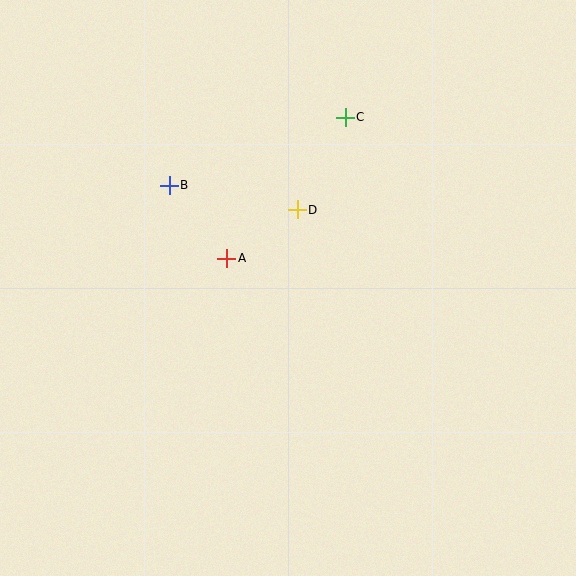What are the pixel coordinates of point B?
Point B is at (169, 185).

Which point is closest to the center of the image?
Point A at (227, 258) is closest to the center.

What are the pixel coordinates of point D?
Point D is at (297, 210).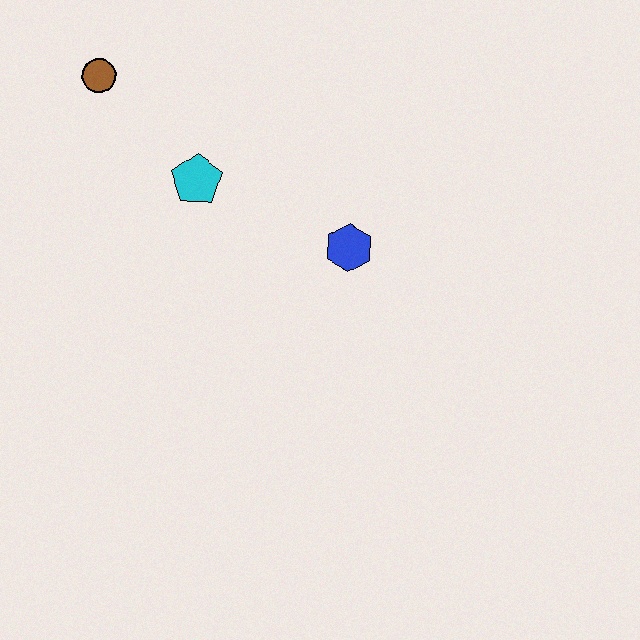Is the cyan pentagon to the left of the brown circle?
No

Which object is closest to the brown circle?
The cyan pentagon is closest to the brown circle.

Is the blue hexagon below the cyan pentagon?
Yes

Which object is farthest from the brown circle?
The blue hexagon is farthest from the brown circle.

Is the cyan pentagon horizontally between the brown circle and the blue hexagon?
Yes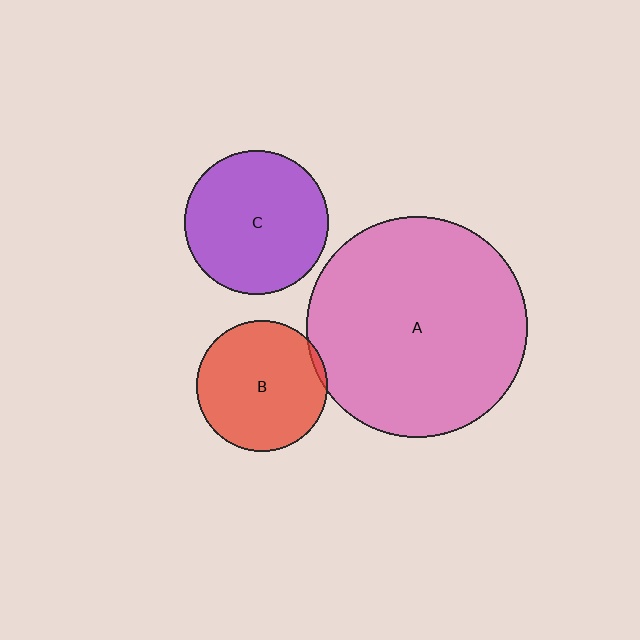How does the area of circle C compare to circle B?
Approximately 1.2 times.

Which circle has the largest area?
Circle A (pink).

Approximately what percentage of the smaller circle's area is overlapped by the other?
Approximately 5%.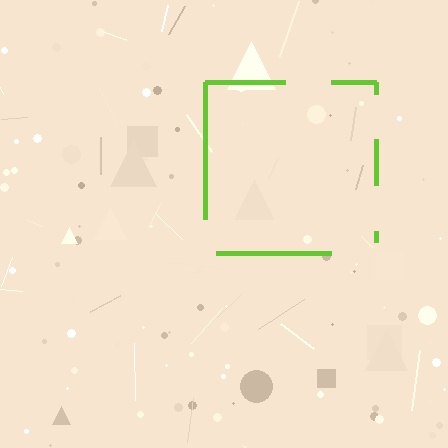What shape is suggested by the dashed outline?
The dashed outline suggests a square.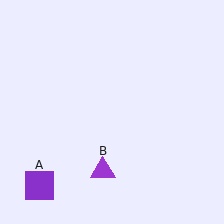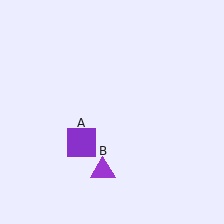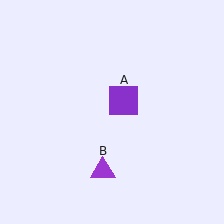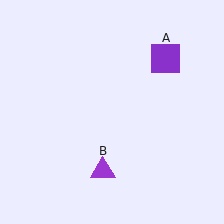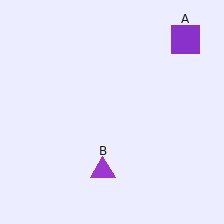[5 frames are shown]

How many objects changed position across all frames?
1 object changed position: purple square (object A).